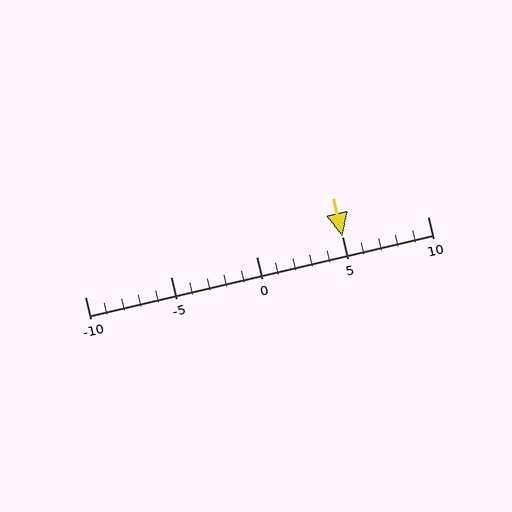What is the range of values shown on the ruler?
The ruler shows values from -10 to 10.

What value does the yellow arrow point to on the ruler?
The yellow arrow points to approximately 5.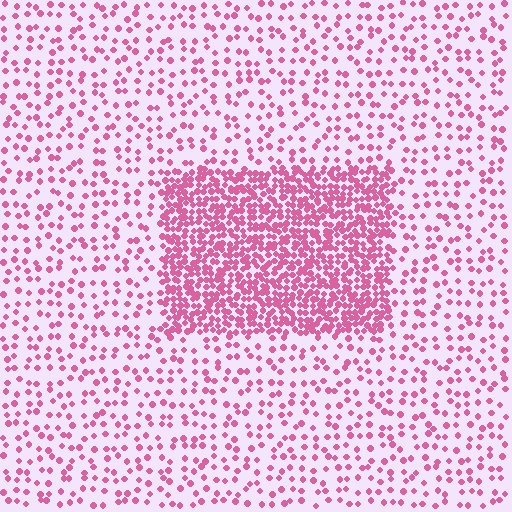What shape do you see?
I see a rectangle.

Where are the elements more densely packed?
The elements are more densely packed inside the rectangle boundary.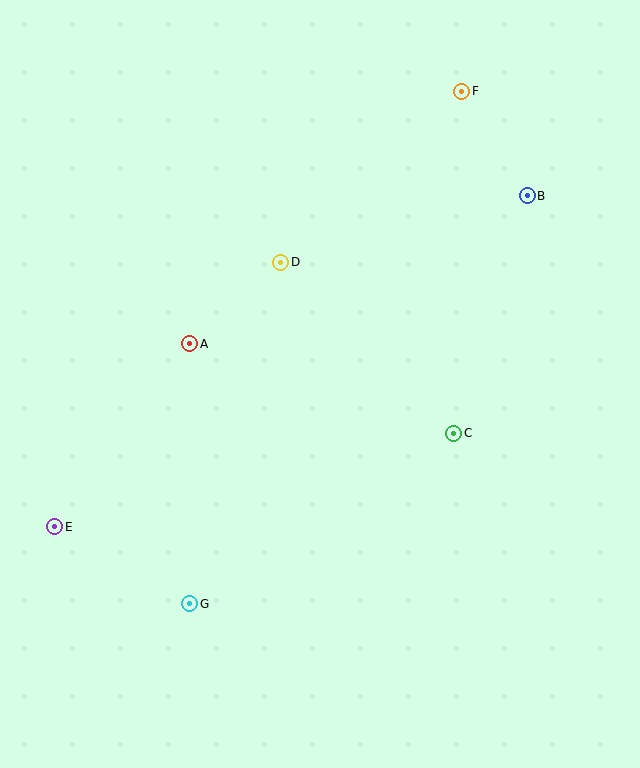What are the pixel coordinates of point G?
Point G is at (190, 604).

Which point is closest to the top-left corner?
Point D is closest to the top-left corner.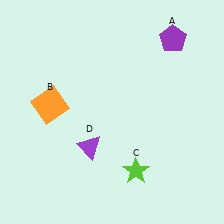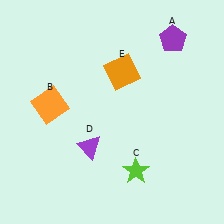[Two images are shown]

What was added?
An orange square (E) was added in Image 2.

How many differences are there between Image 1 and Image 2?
There is 1 difference between the two images.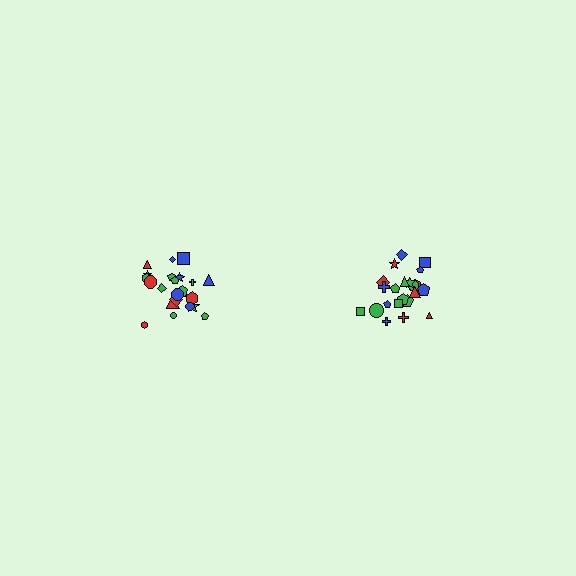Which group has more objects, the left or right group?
The right group.